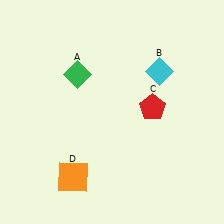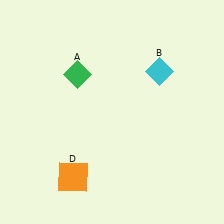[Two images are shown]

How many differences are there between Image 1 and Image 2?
There is 1 difference between the two images.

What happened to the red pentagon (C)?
The red pentagon (C) was removed in Image 2. It was in the top-right area of Image 1.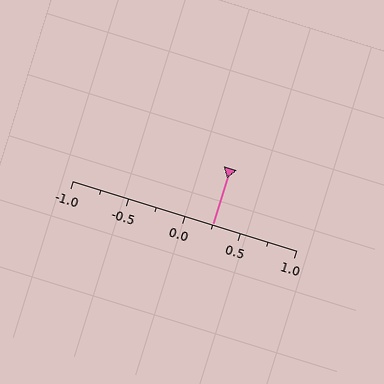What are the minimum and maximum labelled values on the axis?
The axis runs from -1.0 to 1.0.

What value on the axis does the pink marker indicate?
The marker indicates approximately 0.25.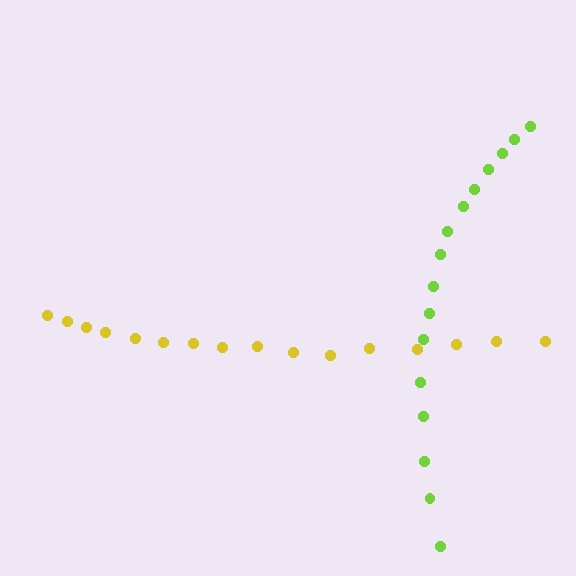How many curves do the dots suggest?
There are 2 distinct paths.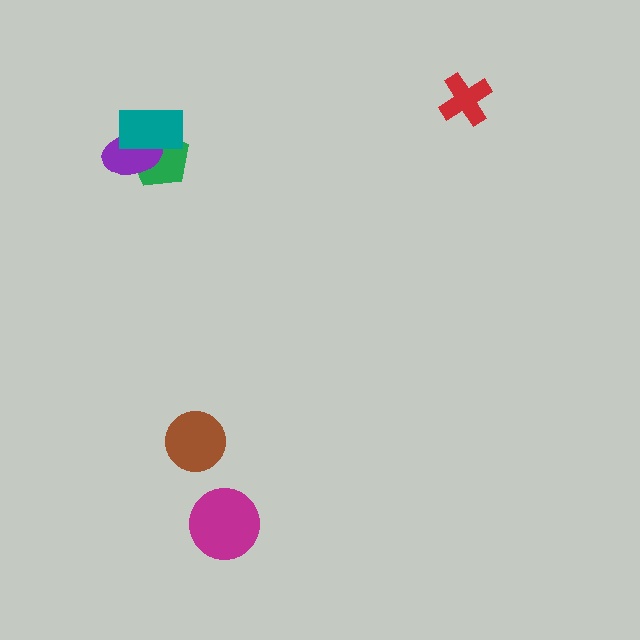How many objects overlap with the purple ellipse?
2 objects overlap with the purple ellipse.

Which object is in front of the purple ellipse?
The teal rectangle is in front of the purple ellipse.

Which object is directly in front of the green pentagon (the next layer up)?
The purple ellipse is directly in front of the green pentagon.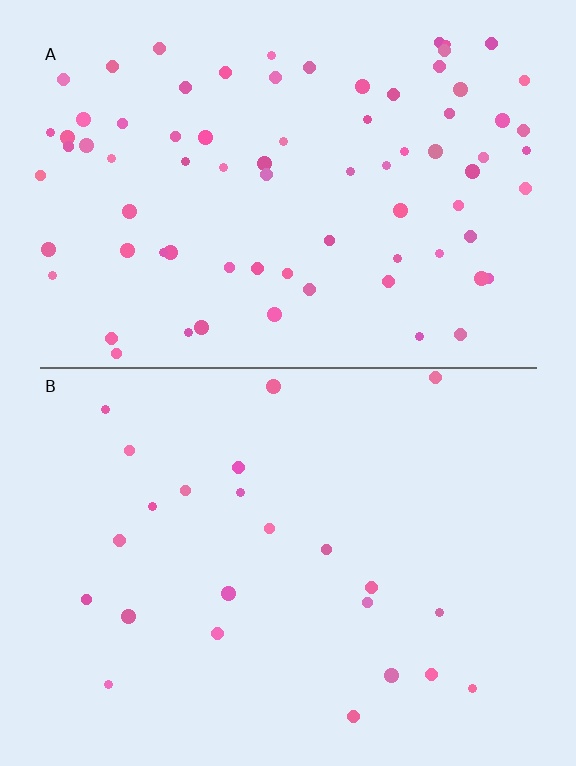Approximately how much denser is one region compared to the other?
Approximately 3.3× — region A over region B.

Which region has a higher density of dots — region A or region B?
A (the top).